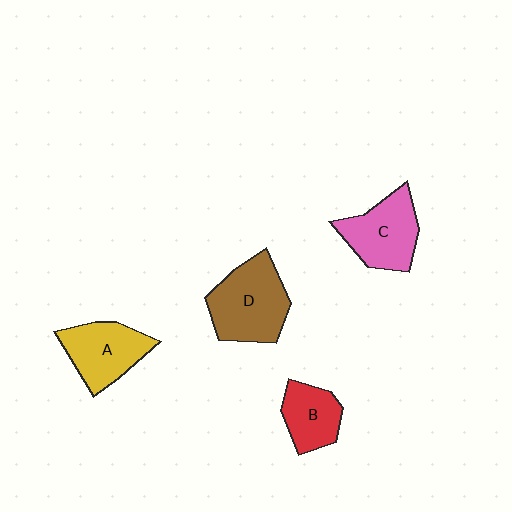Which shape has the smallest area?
Shape B (red).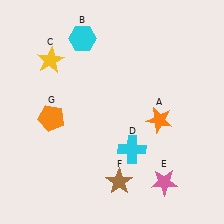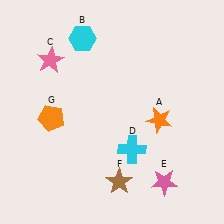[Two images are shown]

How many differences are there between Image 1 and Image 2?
There is 1 difference between the two images.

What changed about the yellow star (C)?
In Image 1, C is yellow. In Image 2, it changed to pink.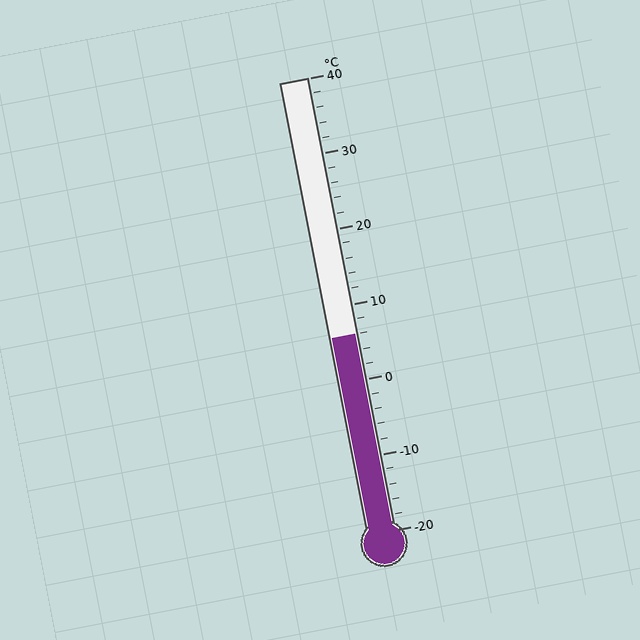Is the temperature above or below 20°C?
The temperature is below 20°C.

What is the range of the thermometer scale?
The thermometer scale ranges from -20°C to 40°C.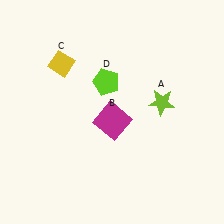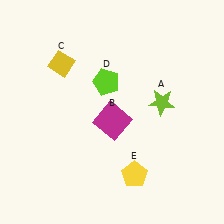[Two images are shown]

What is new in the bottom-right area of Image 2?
A yellow pentagon (E) was added in the bottom-right area of Image 2.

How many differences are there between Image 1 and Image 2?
There is 1 difference between the two images.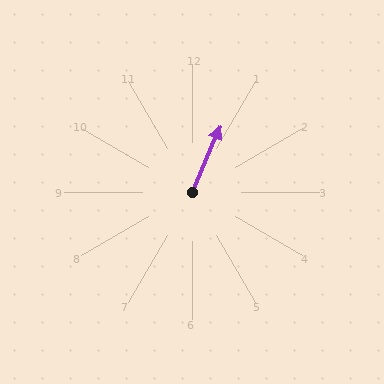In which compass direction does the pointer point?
Northeast.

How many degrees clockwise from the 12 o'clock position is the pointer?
Approximately 23 degrees.